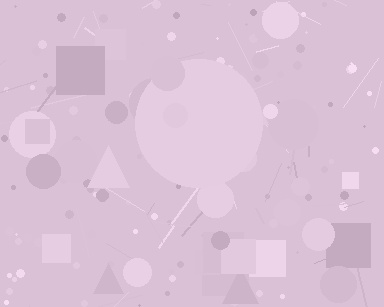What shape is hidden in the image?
A circle is hidden in the image.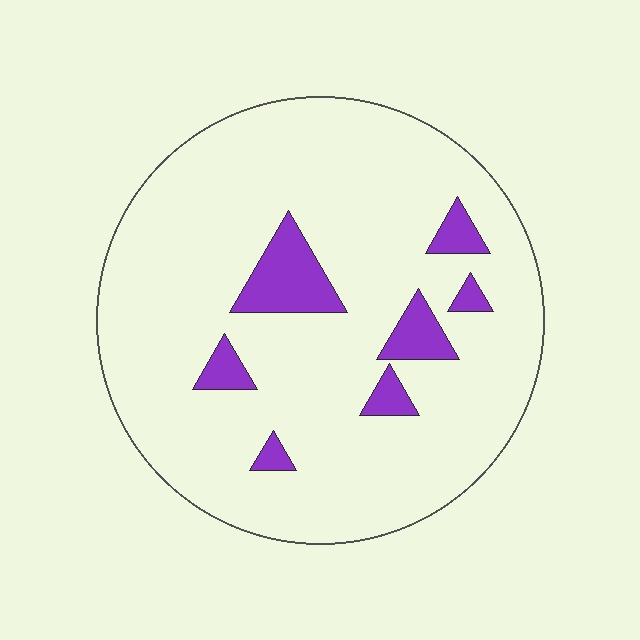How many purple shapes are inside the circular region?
7.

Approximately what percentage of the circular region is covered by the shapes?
Approximately 10%.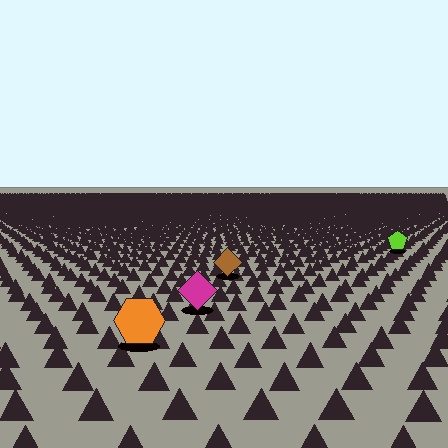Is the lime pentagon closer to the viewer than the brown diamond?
No. The brown diamond is closer — you can tell from the texture gradient: the ground texture is coarser near it.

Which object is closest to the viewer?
The orange hexagon is closest. The texture marks near it are larger and more spread out.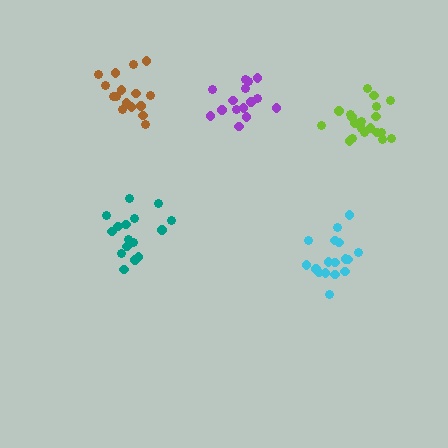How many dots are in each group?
Group 1: 16 dots, Group 2: 16 dots, Group 3: 20 dots, Group 4: 17 dots, Group 5: 15 dots (84 total).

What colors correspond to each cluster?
The clusters are colored: teal, brown, lime, cyan, purple.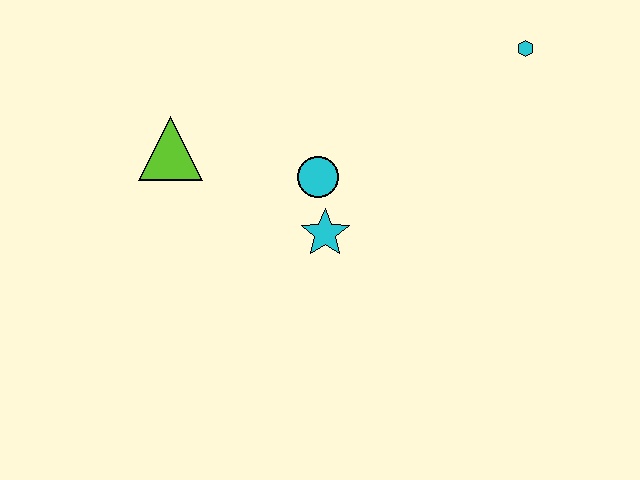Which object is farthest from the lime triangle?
The cyan hexagon is farthest from the lime triangle.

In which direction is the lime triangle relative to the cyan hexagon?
The lime triangle is to the left of the cyan hexagon.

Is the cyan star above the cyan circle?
No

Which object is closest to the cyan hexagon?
The cyan circle is closest to the cyan hexagon.